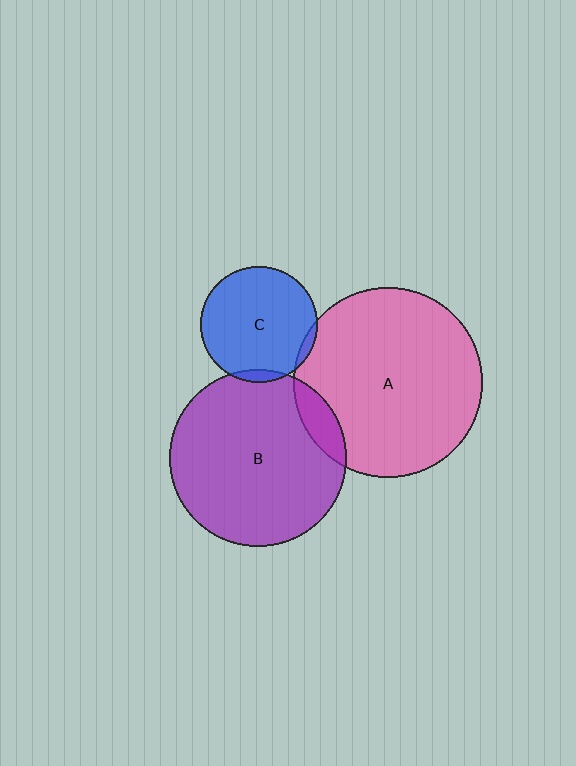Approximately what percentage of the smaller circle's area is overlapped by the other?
Approximately 10%.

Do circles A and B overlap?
Yes.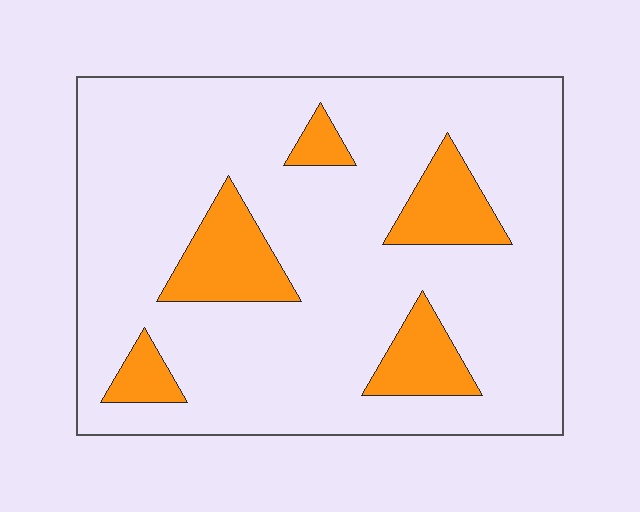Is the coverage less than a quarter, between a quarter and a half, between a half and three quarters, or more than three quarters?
Less than a quarter.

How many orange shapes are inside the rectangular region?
5.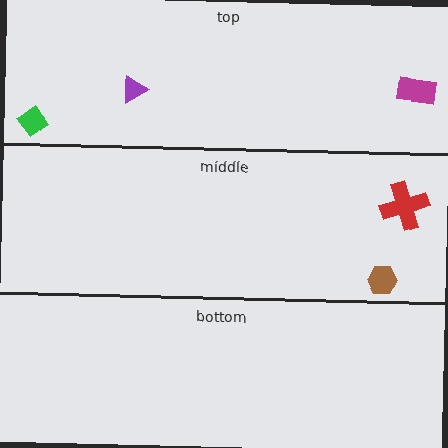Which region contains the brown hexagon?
The middle region.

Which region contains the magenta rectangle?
The top region.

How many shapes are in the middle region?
2.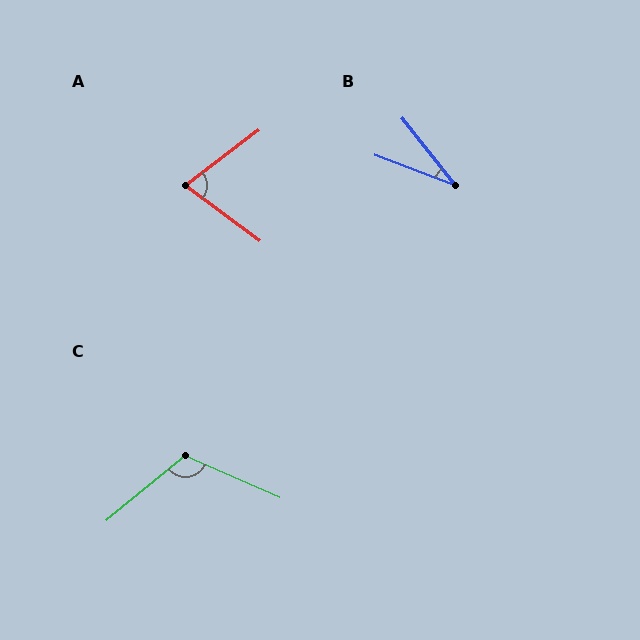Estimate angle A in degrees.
Approximately 74 degrees.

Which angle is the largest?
C, at approximately 117 degrees.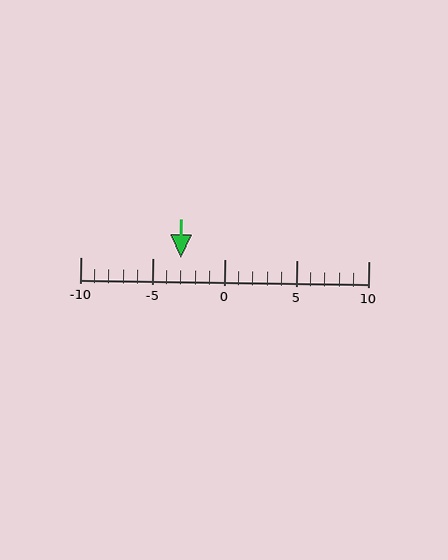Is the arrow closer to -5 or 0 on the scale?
The arrow is closer to -5.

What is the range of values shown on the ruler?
The ruler shows values from -10 to 10.